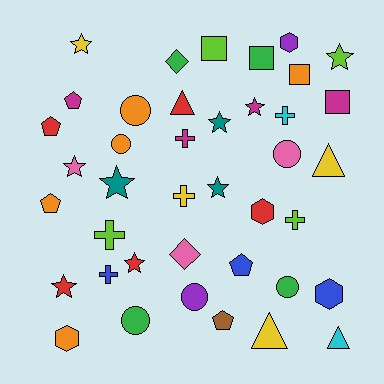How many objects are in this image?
There are 40 objects.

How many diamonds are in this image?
There are 2 diamonds.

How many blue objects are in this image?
There are 3 blue objects.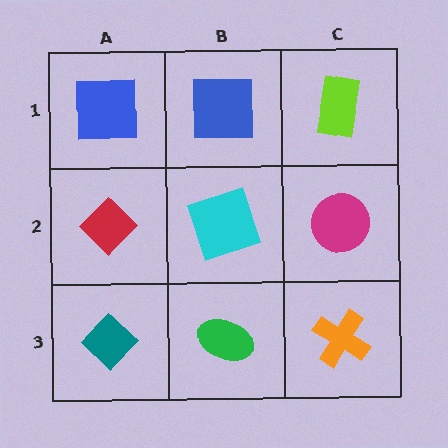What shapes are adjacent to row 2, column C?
A lime rectangle (row 1, column C), an orange cross (row 3, column C), a cyan square (row 2, column B).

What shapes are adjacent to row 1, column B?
A cyan square (row 2, column B), a blue square (row 1, column A), a lime rectangle (row 1, column C).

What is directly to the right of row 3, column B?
An orange cross.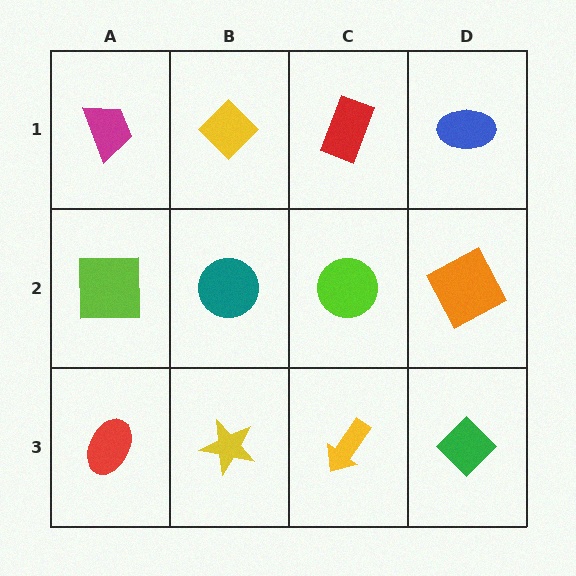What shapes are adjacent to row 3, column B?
A teal circle (row 2, column B), a red ellipse (row 3, column A), a yellow arrow (row 3, column C).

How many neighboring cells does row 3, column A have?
2.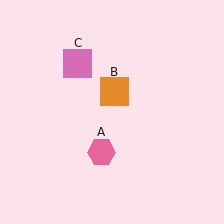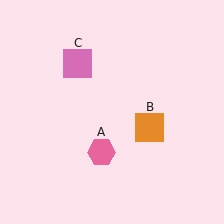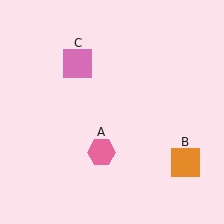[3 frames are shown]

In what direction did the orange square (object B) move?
The orange square (object B) moved down and to the right.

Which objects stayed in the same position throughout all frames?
Pink hexagon (object A) and pink square (object C) remained stationary.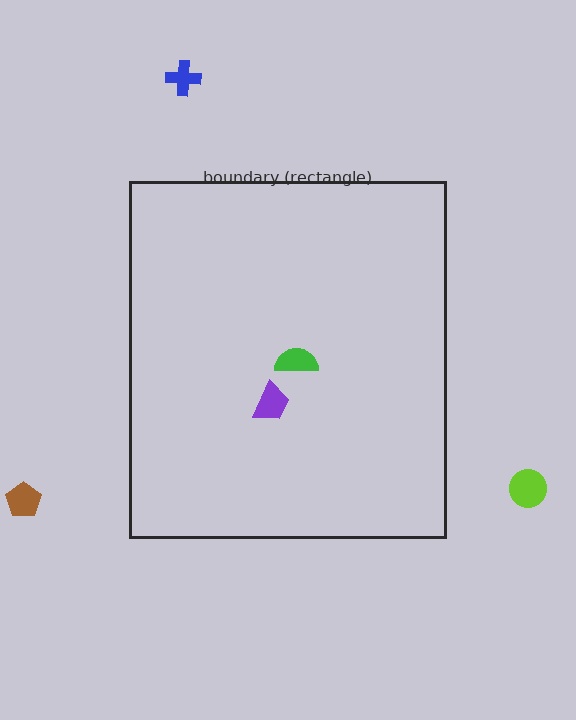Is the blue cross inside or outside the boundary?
Outside.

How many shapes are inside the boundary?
2 inside, 3 outside.